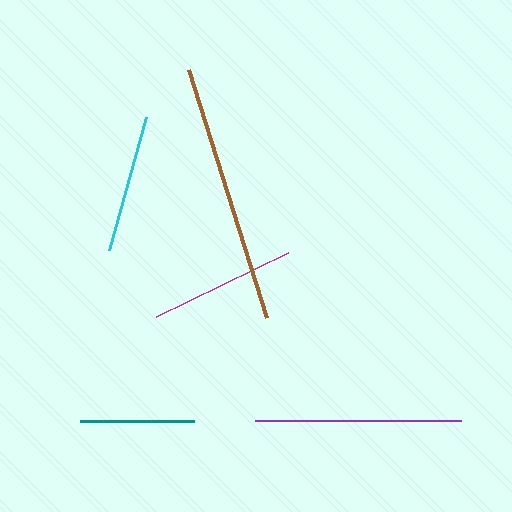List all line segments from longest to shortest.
From longest to shortest: brown, purple, magenta, cyan, teal.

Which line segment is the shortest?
The teal line is the shortest at approximately 114 pixels.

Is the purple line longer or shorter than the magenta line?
The purple line is longer than the magenta line.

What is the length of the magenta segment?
The magenta segment is approximately 146 pixels long.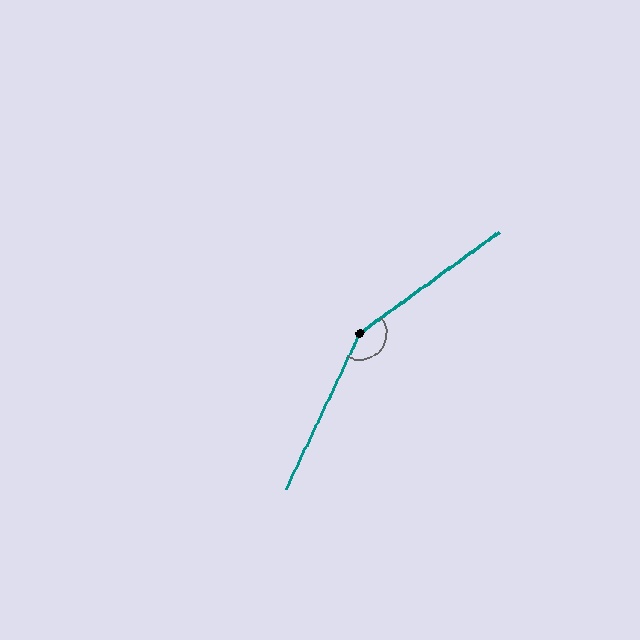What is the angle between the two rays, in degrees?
Approximately 151 degrees.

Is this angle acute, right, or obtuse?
It is obtuse.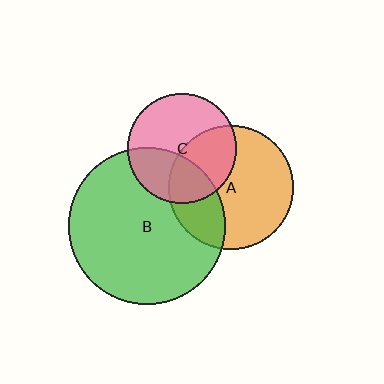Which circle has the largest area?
Circle B (green).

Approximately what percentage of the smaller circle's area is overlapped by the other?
Approximately 35%.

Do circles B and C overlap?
Yes.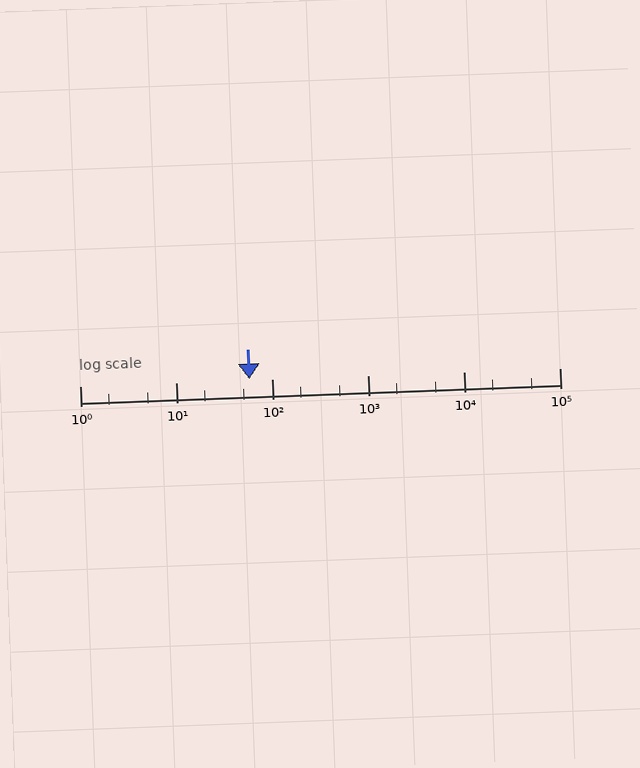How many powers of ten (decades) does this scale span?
The scale spans 5 decades, from 1 to 100000.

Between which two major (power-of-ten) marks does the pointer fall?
The pointer is between 10 and 100.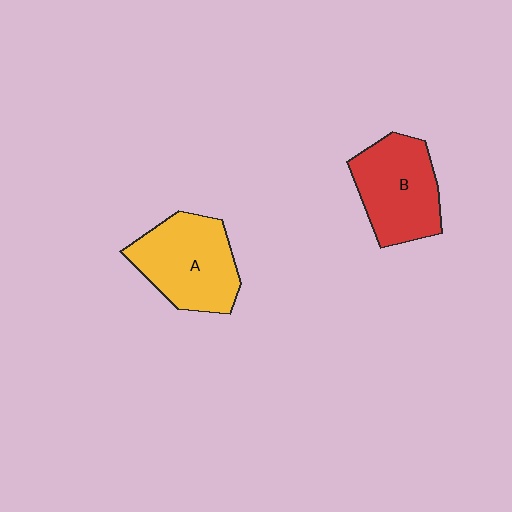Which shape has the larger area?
Shape A (yellow).